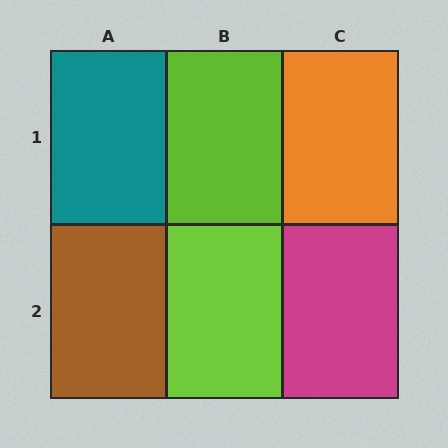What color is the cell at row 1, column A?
Teal.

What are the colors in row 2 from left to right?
Brown, lime, magenta.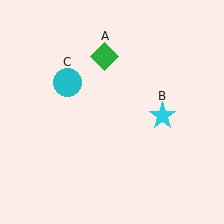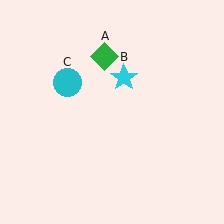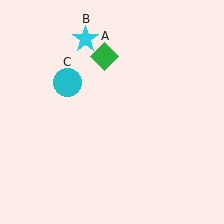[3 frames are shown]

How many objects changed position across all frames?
1 object changed position: cyan star (object B).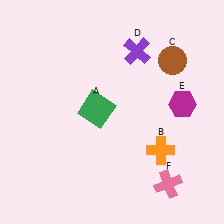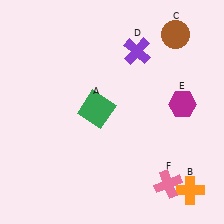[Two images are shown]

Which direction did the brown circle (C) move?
The brown circle (C) moved up.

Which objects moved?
The objects that moved are: the orange cross (B), the brown circle (C).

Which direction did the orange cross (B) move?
The orange cross (B) moved down.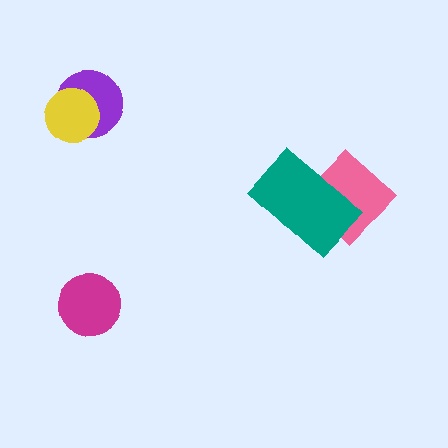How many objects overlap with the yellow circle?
1 object overlaps with the yellow circle.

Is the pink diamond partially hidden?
Yes, it is partially covered by another shape.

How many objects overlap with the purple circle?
1 object overlaps with the purple circle.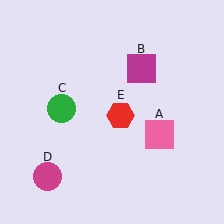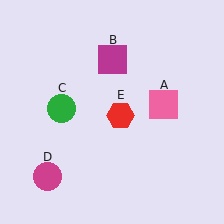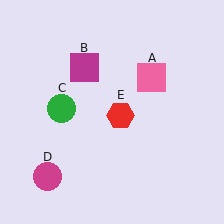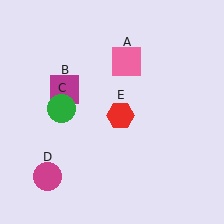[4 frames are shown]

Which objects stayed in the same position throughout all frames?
Green circle (object C) and magenta circle (object D) and red hexagon (object E) remained stationary.